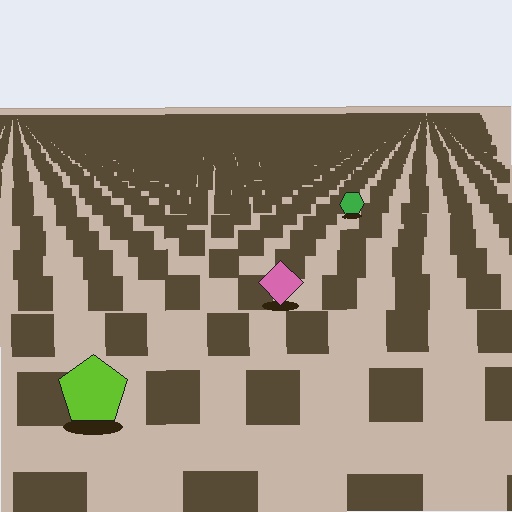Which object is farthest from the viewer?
The green hexagon is farthest from the viewer. It appears smaller and the ground texture around it is denser.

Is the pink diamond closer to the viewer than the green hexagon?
Yes. The pink diamond is closer — you can tell from the texture gradient: the ground texture is coarser near it.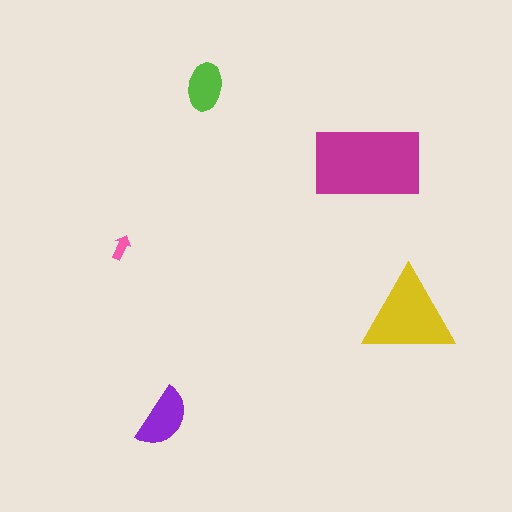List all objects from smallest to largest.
The pink arrow, the lime ellipse, the purple semicircle, the yellow triangle, the magenta rectangle.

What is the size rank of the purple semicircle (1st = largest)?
3rd.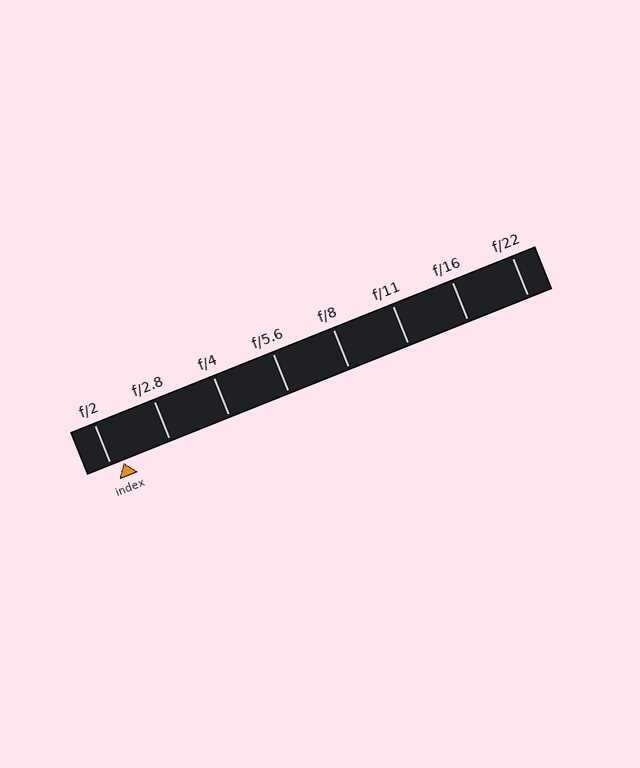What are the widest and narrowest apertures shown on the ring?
The widest aperture shown is f/2 and the narrowest is f/22.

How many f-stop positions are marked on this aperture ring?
There are 8 f-stop positions marked.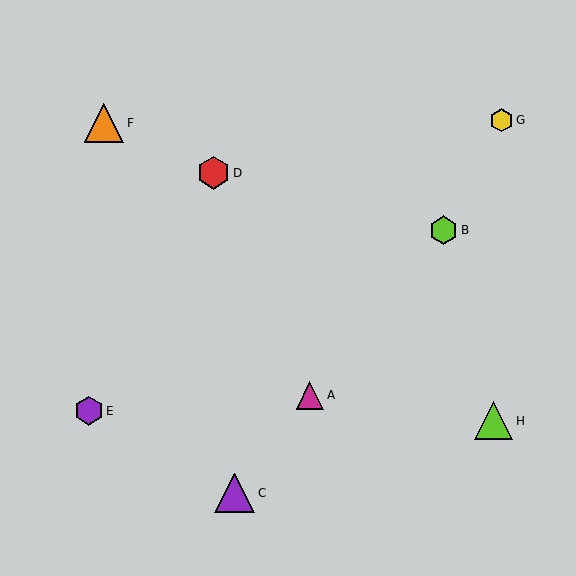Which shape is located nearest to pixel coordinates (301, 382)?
The magenta triangle (labeled A) at (310, 395) is nearest to that location.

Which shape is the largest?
The purple triangle (labeled C) is the largest.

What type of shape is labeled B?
Shape B is a lime hexagon.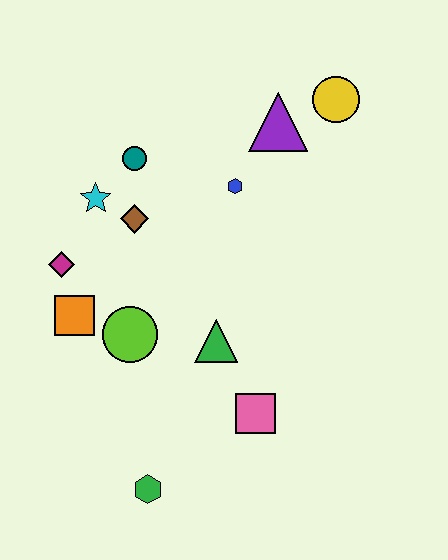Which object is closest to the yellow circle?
The purple triangle is closest to the yellow circle.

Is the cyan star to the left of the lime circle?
Yes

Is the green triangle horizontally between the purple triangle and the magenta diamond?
Yes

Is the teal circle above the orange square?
Yes